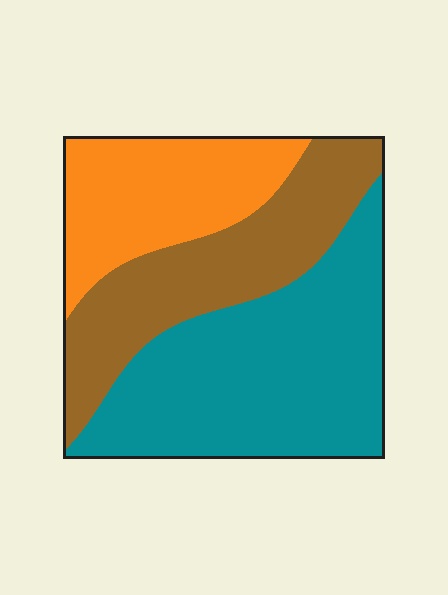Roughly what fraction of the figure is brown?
Brown takes up about one third (1/3) of the figure.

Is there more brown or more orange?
Brown.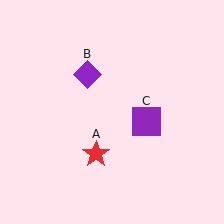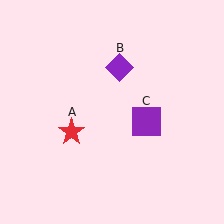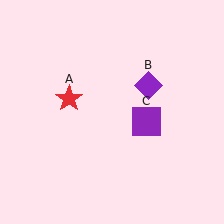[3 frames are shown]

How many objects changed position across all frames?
2 objects changed position: red star (object A), purple diamond (object B).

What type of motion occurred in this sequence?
The red star (object A), purple diamond (object B) rotated clockwise around the center of the scene.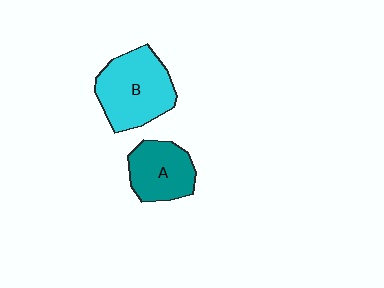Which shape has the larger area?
Shape B (cyan).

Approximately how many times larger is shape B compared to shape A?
Approximately 1.4 times.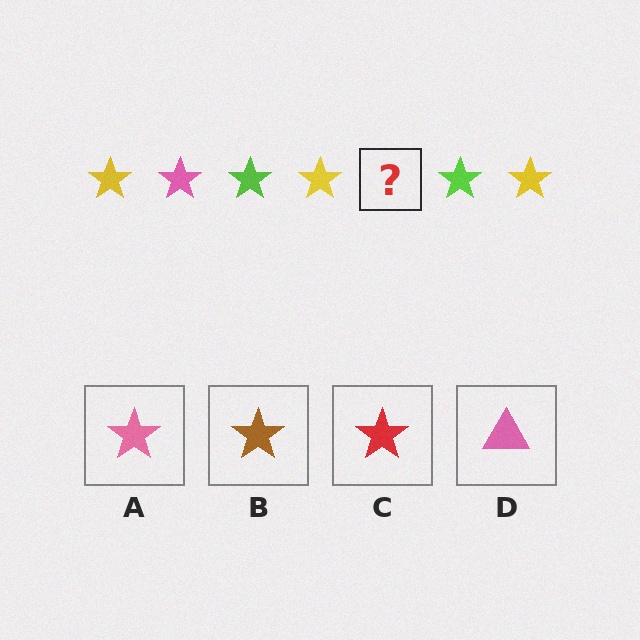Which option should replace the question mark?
Option A.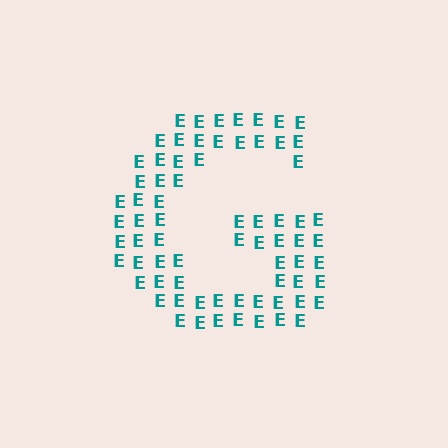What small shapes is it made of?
It is made of small letter E's.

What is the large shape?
The large shape is the letter G.